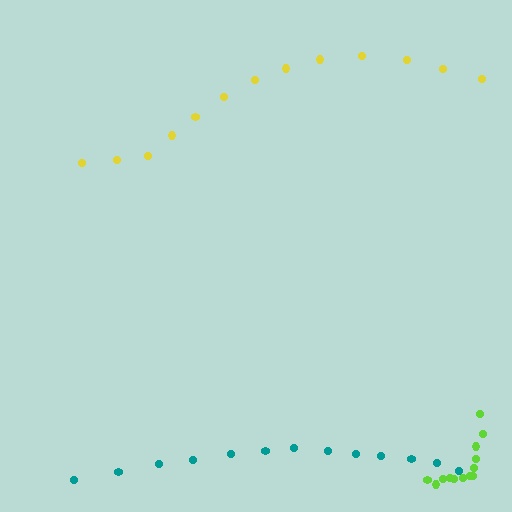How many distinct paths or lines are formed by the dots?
There are 3 distinct paths.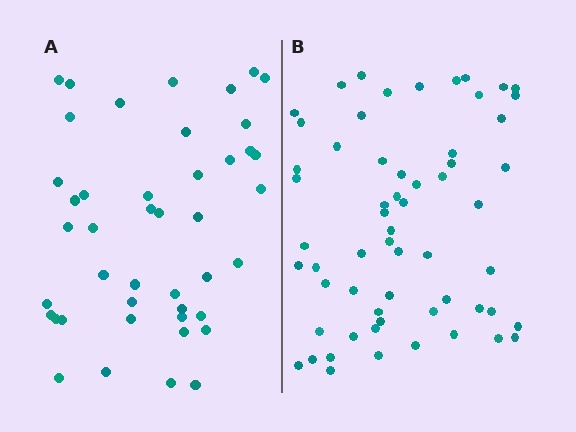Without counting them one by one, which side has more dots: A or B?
Region B (the right region) has more dots.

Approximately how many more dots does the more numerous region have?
Region B has approximately 15 more dots than region A.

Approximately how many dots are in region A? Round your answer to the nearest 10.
About 40 dots. (The exact count is 44, which rounds to 40.)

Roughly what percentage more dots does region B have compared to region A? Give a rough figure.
About 35% more.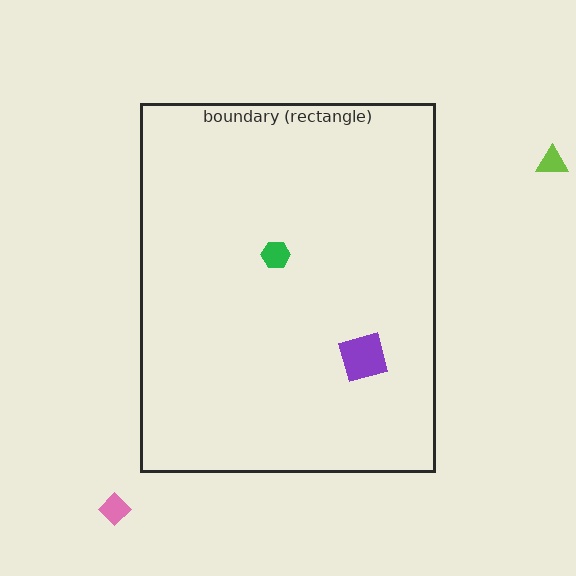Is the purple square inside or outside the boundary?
Inside.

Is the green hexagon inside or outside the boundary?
Inside.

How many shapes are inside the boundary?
2 inside, 2 outside.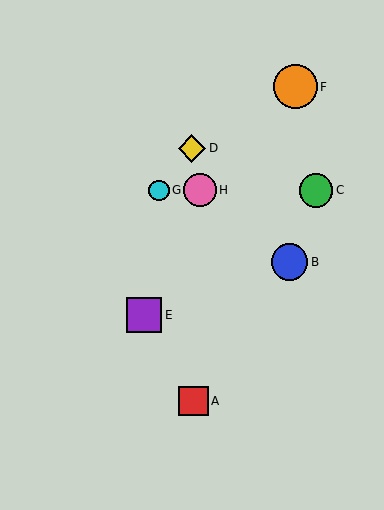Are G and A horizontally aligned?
No, G is at y≈190 and A is at y≈401.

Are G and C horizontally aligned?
Yes, both are at y≈190.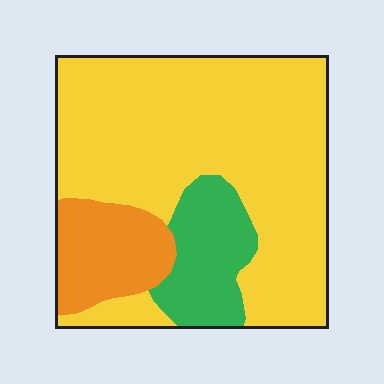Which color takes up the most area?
Yellow, at roughly 70%.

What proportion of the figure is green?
Green covers about 15% of the figure.